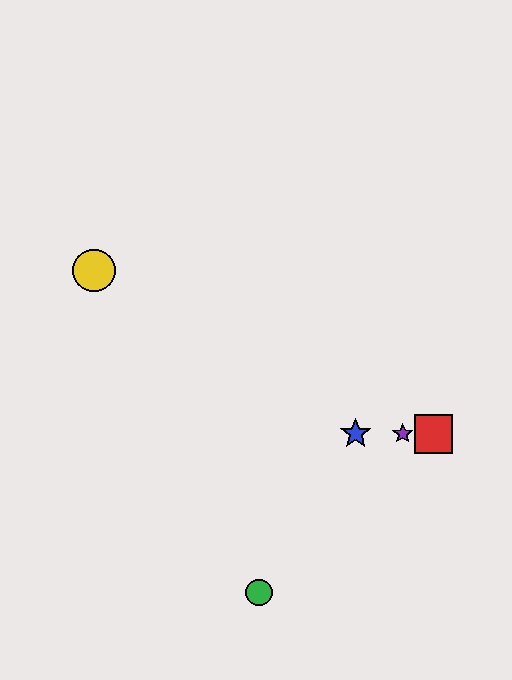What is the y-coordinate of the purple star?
The purple star is at y≈434.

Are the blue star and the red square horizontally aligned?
Yes, both are at y≈434.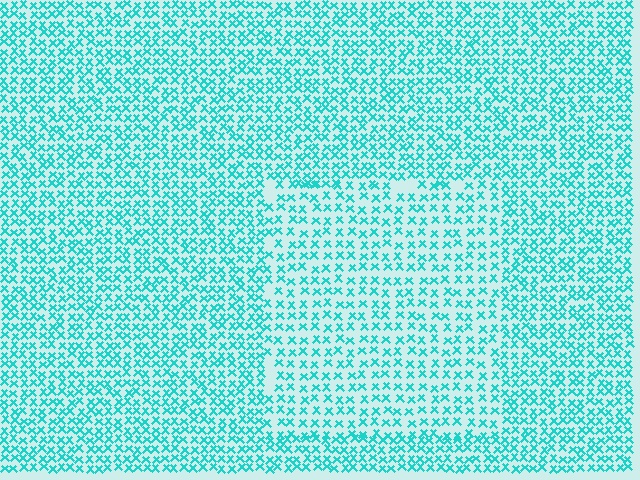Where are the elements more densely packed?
The elements are more densely packed outside the rectangle boundary.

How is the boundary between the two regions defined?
The boundary is defined by a change in element density (approximately 1.6x ratio). All elements are the same color, size, and shape.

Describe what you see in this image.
The image contains small cyan elements arranged at two different densities. A rectangle-shaped region is visible where the elements are less densely packed than the surrounding area.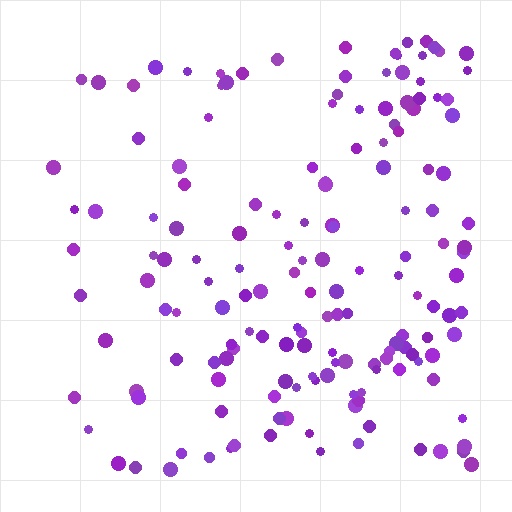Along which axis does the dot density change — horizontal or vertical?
Horizontal.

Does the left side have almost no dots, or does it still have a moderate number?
Still a moderate number, just noticeably fewer than the right.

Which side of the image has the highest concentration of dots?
The right.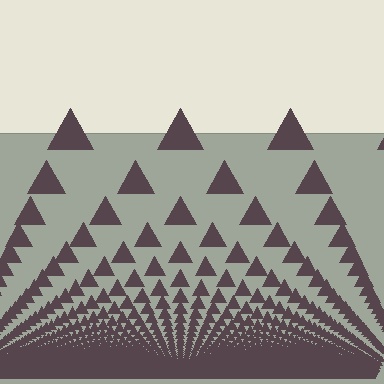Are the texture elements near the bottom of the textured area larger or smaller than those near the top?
Smaller. The gradient is inverted — elements near the bottom are smaller and denser.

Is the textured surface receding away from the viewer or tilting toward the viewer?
The surface appears to tilt toward the viewer. Texture elements get larger and sparser toward the top.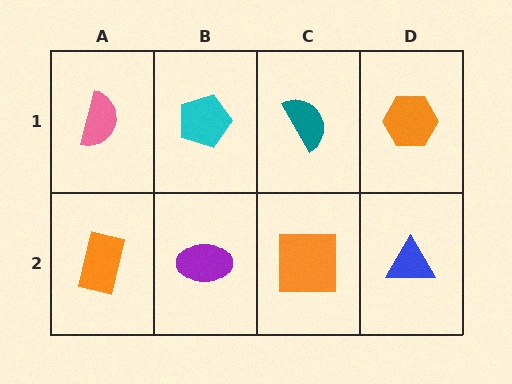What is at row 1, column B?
A cyan pentagon.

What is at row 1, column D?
An orange hexagon.